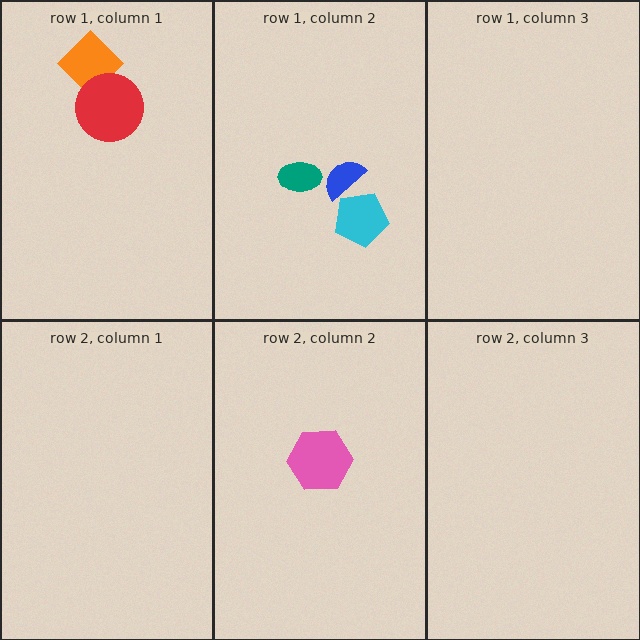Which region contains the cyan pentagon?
The row 1, column 2 region.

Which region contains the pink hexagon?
The row 2, column 2 region.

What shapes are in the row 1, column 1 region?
The orange diamond, the red circle.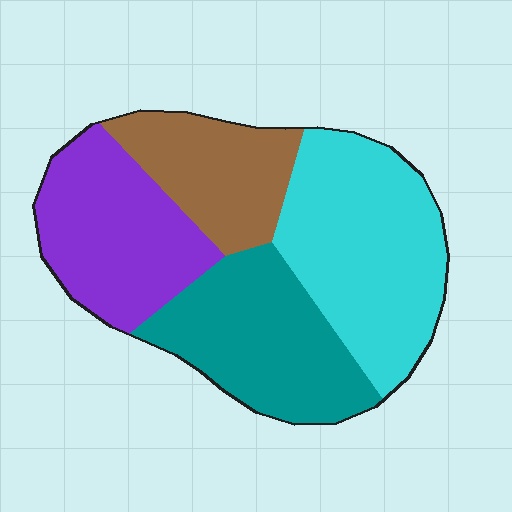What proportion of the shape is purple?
Purple covers about 25% of the shape.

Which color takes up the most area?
Cyan, at roughly 30%.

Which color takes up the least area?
Brown, at roughly 20%.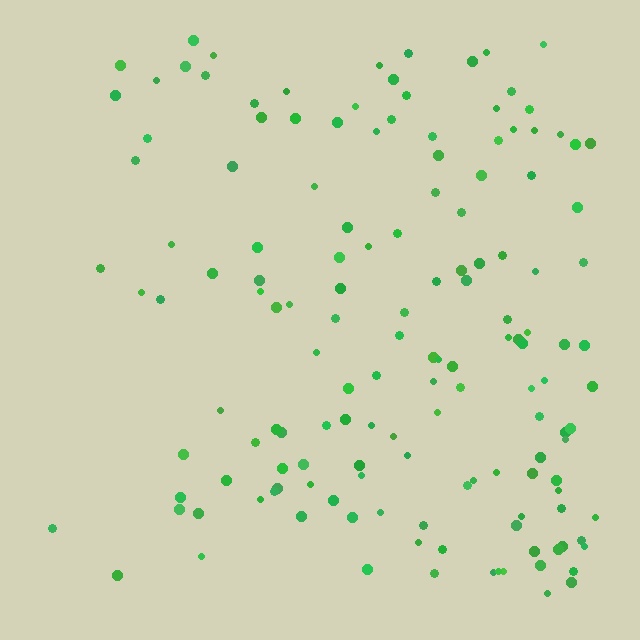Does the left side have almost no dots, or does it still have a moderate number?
Still a moderate number, just noticeably fewer than the right.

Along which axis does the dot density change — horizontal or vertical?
Horizontal.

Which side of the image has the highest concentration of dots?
The right.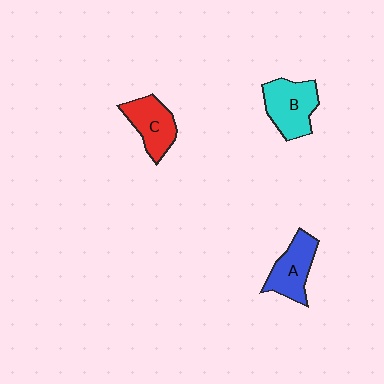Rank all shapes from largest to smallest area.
From largest to smallest: B (cyan), A (blue), C (red).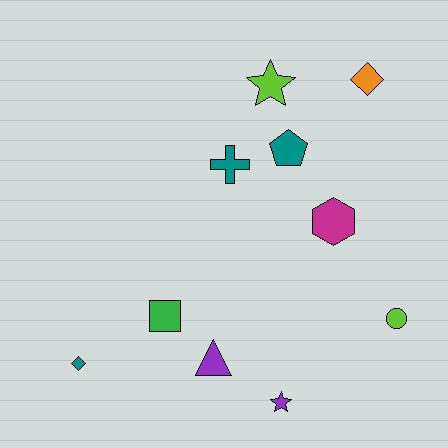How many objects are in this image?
There are 10 objects.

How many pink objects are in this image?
There are no pink objects.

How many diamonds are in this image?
There are 2 diamonds.